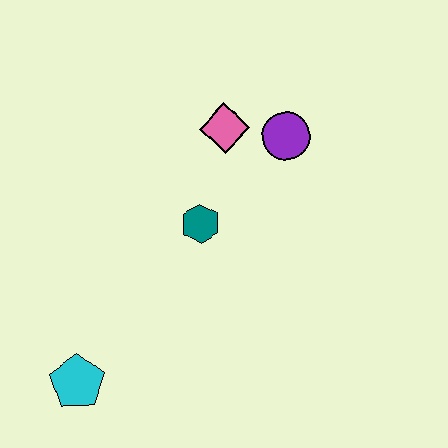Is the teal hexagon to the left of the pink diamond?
Yes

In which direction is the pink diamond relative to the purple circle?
The pink diamond is to the left of the purple circle.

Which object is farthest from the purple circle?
The cyan pentagon is farthest from the purple circle.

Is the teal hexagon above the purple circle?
No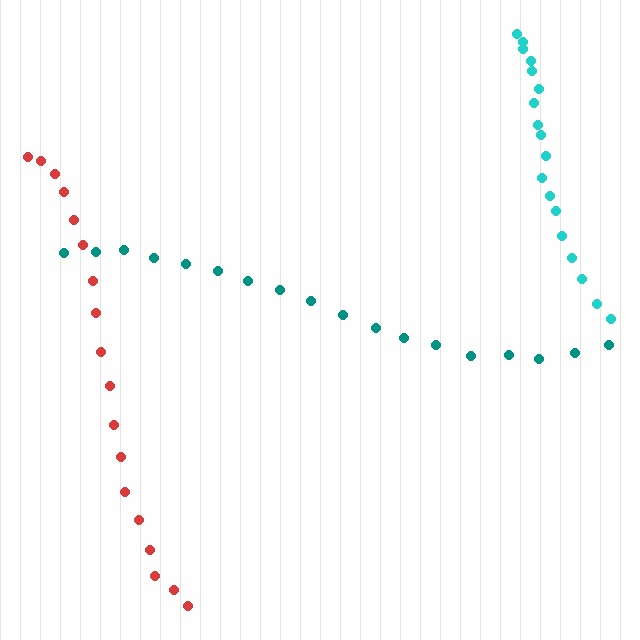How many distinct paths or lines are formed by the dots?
There are 3 distinct paths.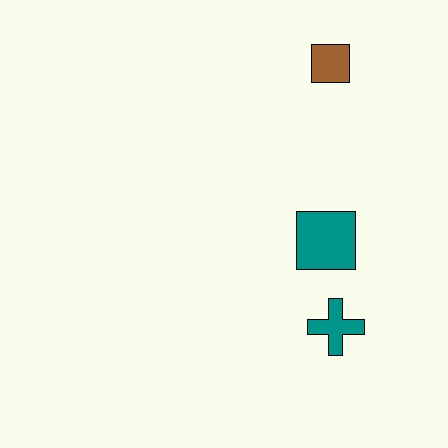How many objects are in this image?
There are 3 objects.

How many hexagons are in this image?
There are no hexagons.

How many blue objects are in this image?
There are no blue objects.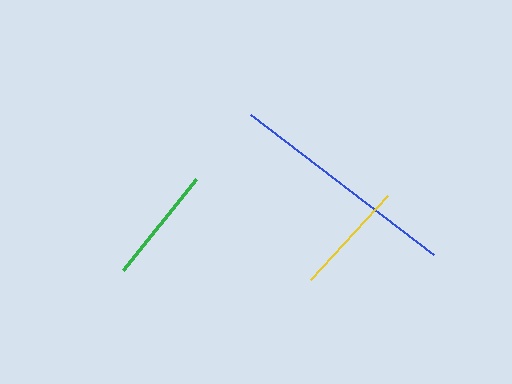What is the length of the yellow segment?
The yellow segment is approximately 114 pixels long.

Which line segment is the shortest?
The yellow line is the shortest at approximately 114 pixels.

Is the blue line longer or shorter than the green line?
The blue line is longer than the green line.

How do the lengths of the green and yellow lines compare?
The green and yellow lines are approximately the same length.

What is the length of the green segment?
The green segment is approximately 117 pixels long.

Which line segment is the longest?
The blue line is the longest at approximately 230 pixels.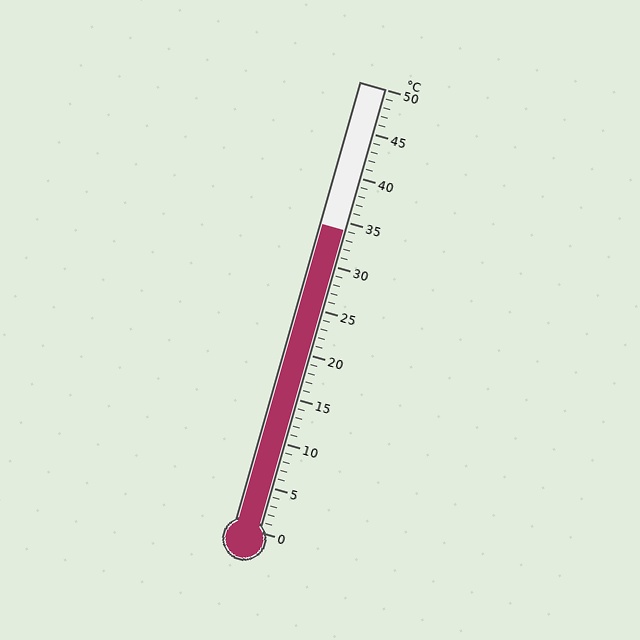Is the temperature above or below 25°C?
The temperature is above 25°C.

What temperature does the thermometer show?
The thermometer shows approximately 34°C.